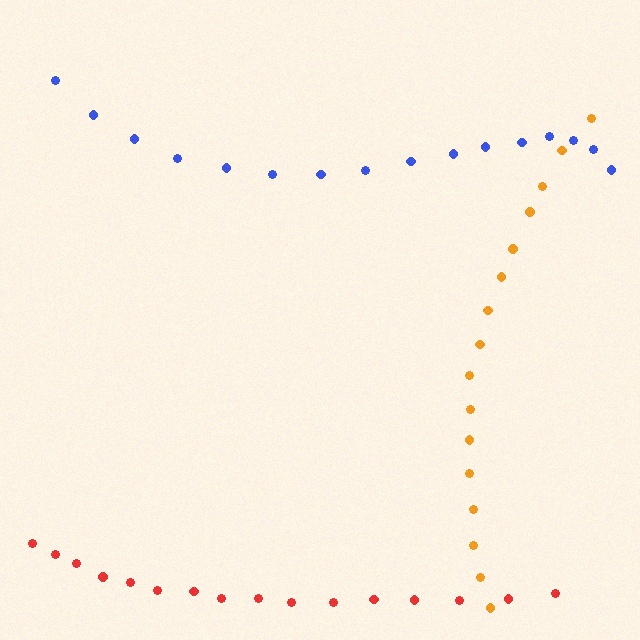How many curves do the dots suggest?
There are 3 distinct paths.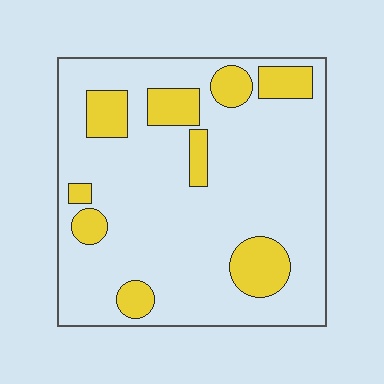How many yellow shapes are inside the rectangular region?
9.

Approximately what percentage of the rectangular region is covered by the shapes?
Approximately 20%.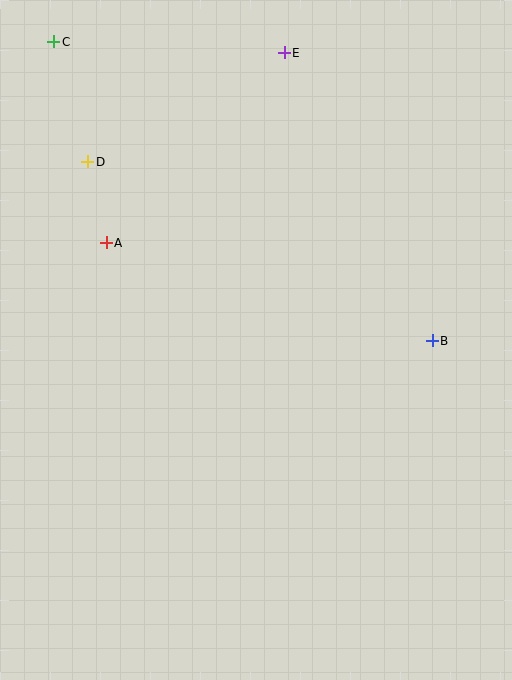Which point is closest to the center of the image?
Point B at (432, 341) is closest to the center.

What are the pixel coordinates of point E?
Point E is at (284, 53).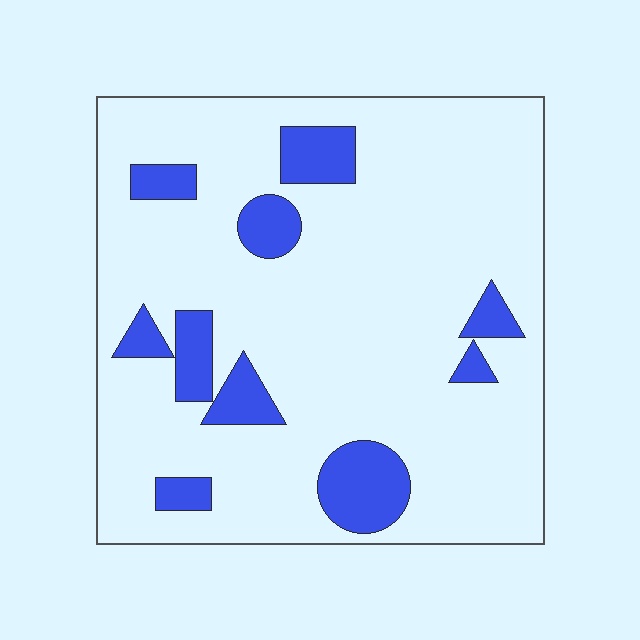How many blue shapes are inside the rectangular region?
10.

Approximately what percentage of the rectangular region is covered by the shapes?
Approximately 15%.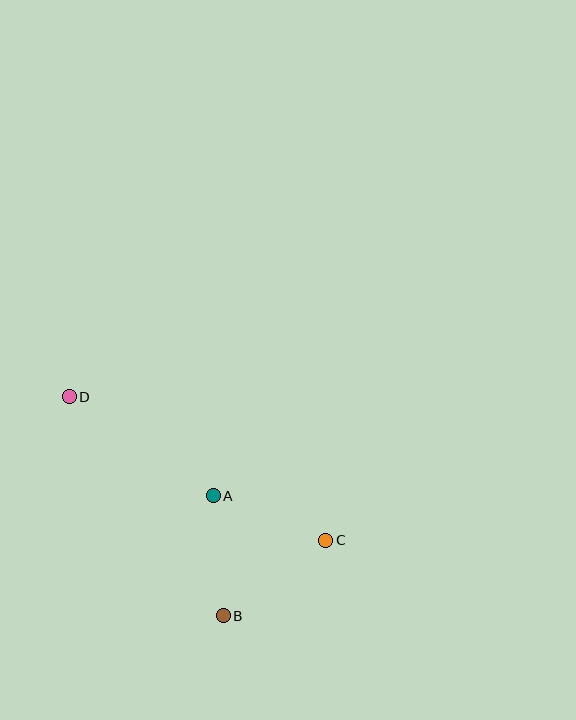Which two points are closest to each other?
Points A and B are closest to each other.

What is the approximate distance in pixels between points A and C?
The distance between A and C is approximately 121 pixels.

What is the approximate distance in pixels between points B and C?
The distance between B and C is approximately 127 pixels.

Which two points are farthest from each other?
Points C and D are farthest from each other.